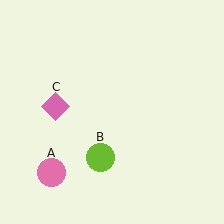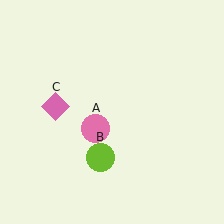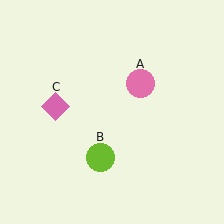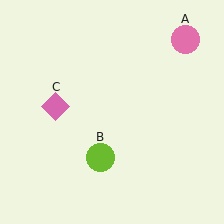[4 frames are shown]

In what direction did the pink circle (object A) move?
The pink circle (object A) moved up and to the right.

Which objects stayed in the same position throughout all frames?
Lime circle (object B) and pink diamond (object C) remained stationary.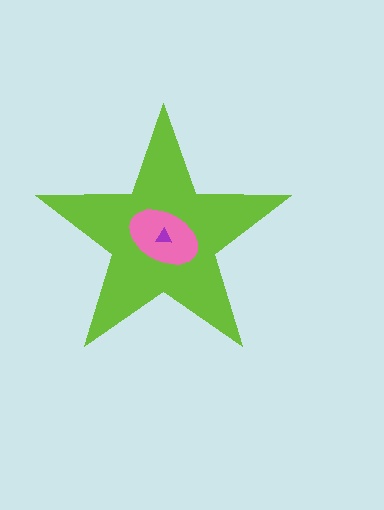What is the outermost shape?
The lime star.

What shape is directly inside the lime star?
The pink ellipse.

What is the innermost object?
The purple triangle.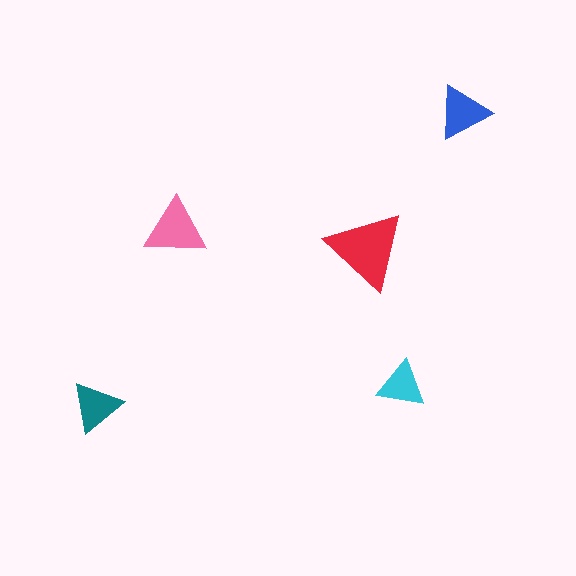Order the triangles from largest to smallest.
the red one, the pink one, the blue one, the teal one, the cyan one.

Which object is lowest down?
The teal triangle is bottommost.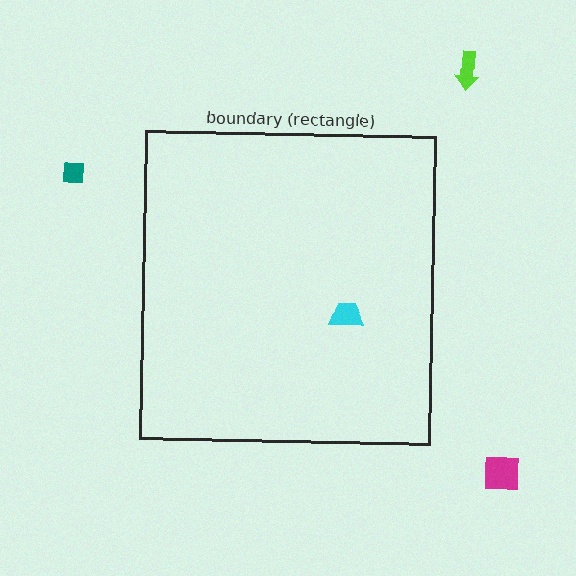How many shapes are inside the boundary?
1 inside, 3 outside.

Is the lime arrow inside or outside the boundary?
Outside.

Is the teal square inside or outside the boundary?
Outside.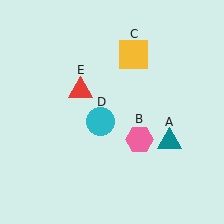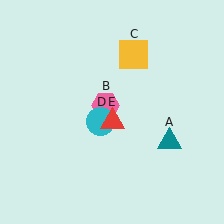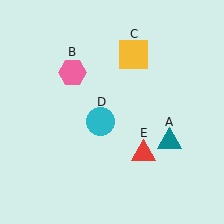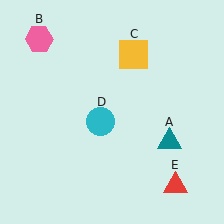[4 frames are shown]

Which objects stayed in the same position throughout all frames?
Teal triangle (object A) and yellow square (object C) and cyan circle (object D) remained stationary.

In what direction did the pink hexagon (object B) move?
The pink hexagon (object B) moved up and to the left.